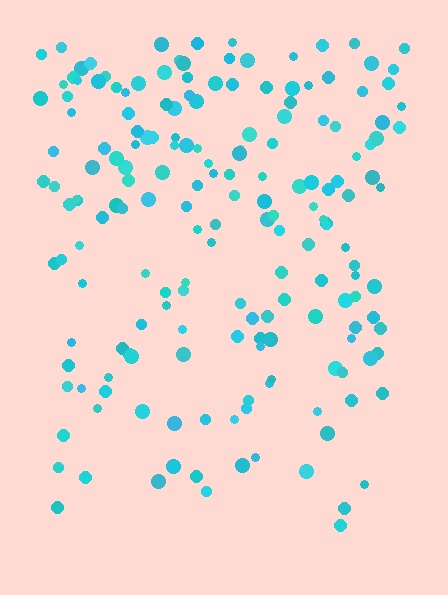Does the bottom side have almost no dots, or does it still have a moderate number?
Still a moderate number, just noticeably fewer than the top.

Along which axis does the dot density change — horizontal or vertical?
Vertical.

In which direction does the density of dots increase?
From bottom to top, with the top side densest.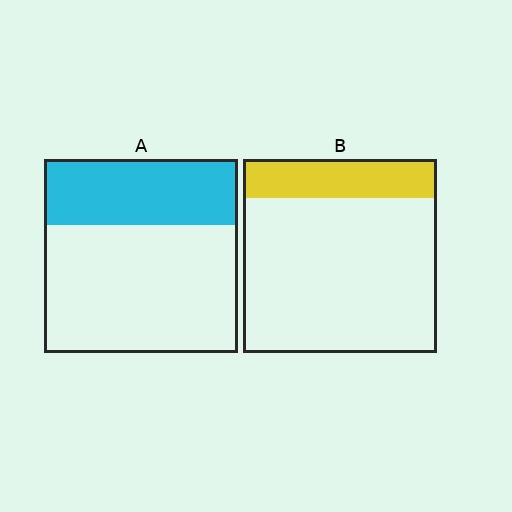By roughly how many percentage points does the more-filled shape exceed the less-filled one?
By roughly 15 percentage points (A over B).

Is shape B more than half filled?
No.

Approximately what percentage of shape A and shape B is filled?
A is approximately 35% and B is approximately 20%.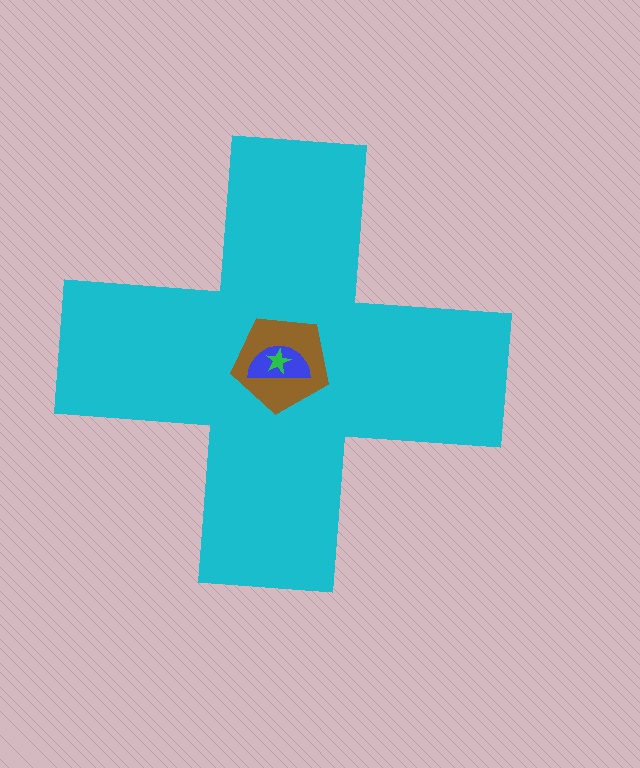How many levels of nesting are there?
4.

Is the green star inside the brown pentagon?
Yes.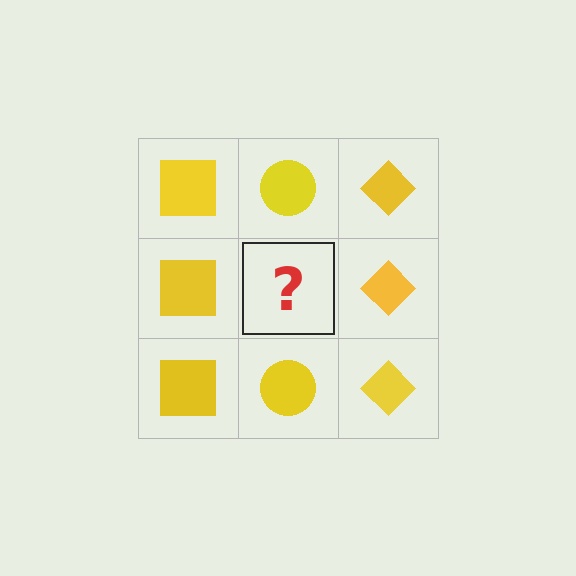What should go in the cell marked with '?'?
The missing cell should contain a yellow circle.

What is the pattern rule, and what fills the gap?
The rule is that each column has a consistent shape. The gap should be filled with a yellow circle.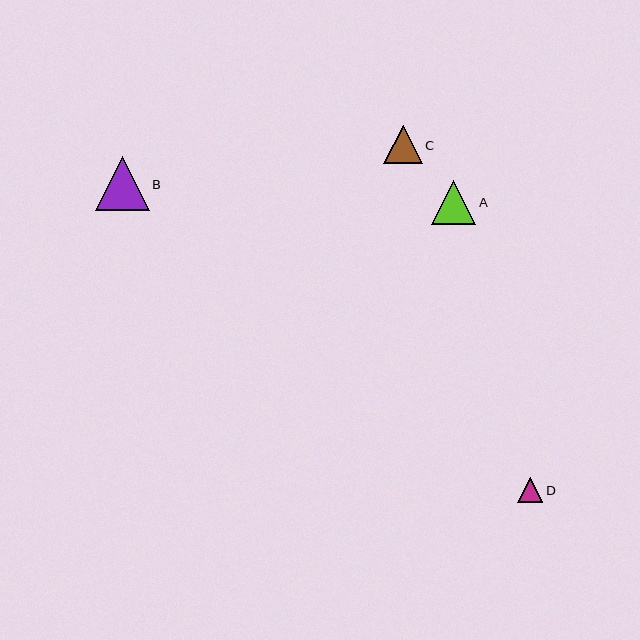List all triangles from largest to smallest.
From largest to smallest: B, A, C, D.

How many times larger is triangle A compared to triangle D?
Triangle A is approximately 1.8 times the size of triangle D.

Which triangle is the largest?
Triangle B is the largest with a size of approximately 54 pixels.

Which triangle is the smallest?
Triangle D is the smallest with a size of approximately 25 pixels.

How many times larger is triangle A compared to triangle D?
Triangle A is approximately 1.8 times the size of triangle D.